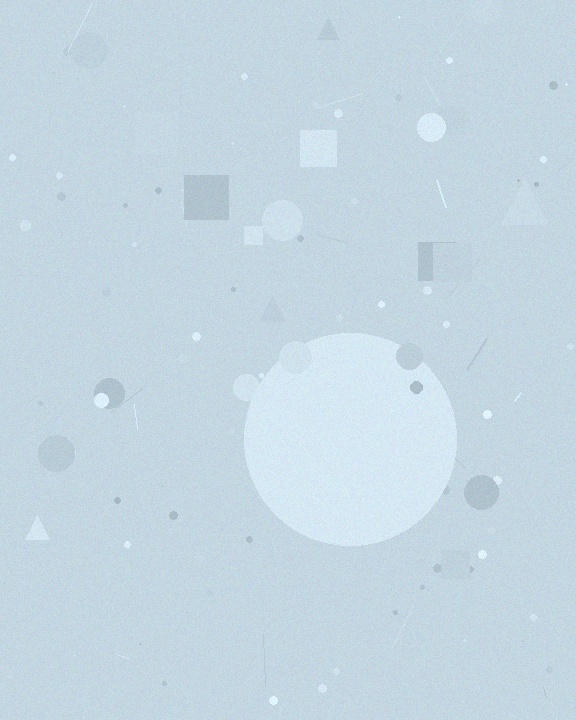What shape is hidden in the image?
A circle is hidden in the image.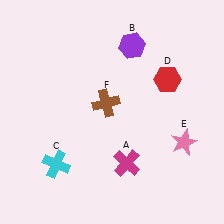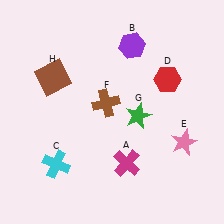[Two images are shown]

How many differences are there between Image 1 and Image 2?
There are 2 differences between the two images.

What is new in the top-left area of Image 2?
A brown square (H) was added in the top-left area of Image 2.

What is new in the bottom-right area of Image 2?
A green star (G) was added in the bottom-right area of Image 2.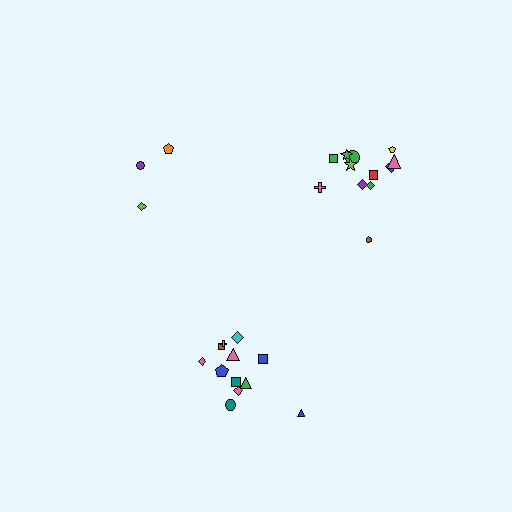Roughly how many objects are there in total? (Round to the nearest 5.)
Roughly 25 objects in total.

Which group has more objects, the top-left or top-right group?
The top-right group.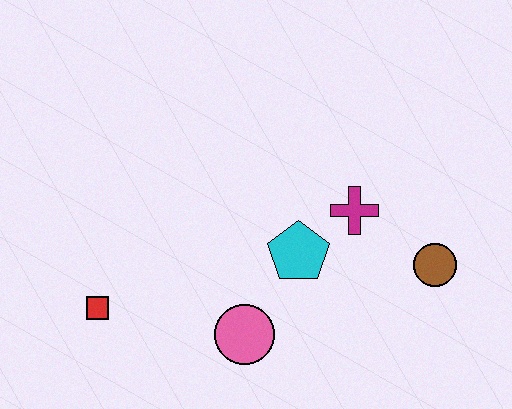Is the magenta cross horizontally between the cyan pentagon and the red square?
No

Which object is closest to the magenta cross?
The cyan pentagon is closest to the magenta cross.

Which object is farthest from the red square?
The brown circle is farthest from the red square.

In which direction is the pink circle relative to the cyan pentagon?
The pink circle is below the cyan pentagon.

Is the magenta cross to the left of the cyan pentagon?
No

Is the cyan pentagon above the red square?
Yes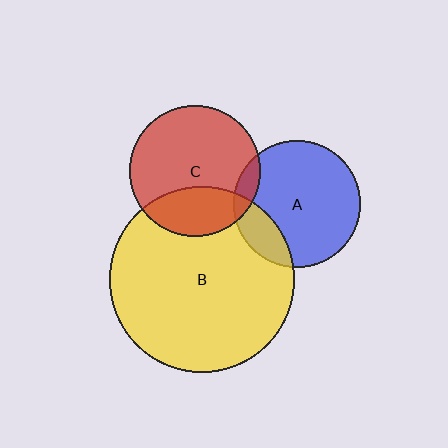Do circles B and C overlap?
Yes.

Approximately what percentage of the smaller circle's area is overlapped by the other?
Approximately 30%.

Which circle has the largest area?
Circle B (yellow).